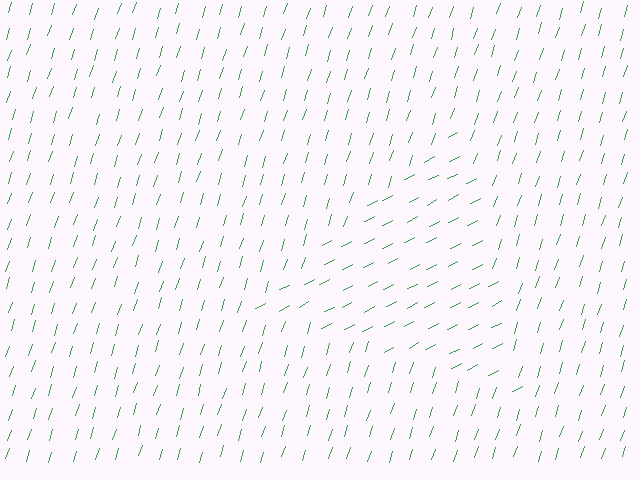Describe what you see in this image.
The image is filled with small green line segments. A triangle region in the image has lines oriented differently from the surrounding lines, creating a visible texture boundary.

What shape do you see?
I see a triangle.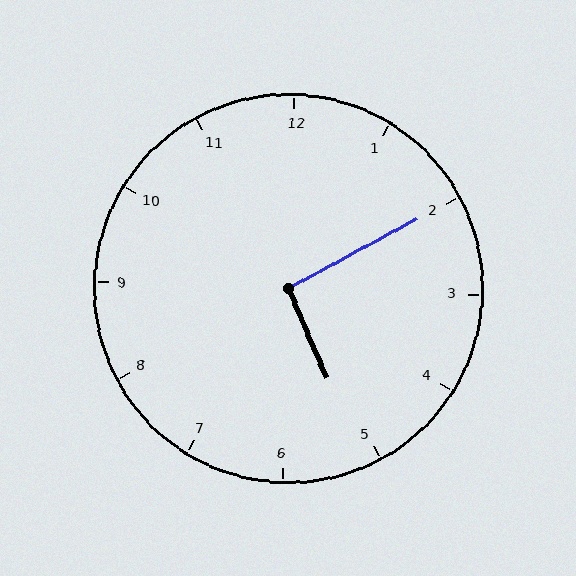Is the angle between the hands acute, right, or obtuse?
It is right.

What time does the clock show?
5:10.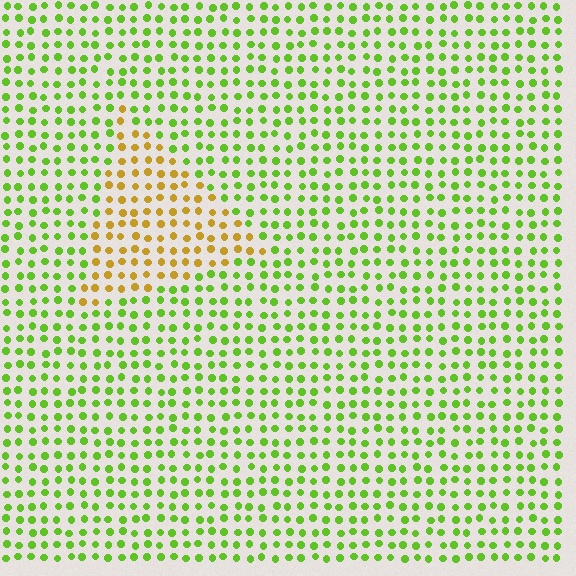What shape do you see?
I see a triangle.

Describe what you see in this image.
The image is filled with small lime elements in a uniform arrangement. A triangle-shaped region is visible where the elements are tinted to a slightly different hue, forming a subtle color boundary.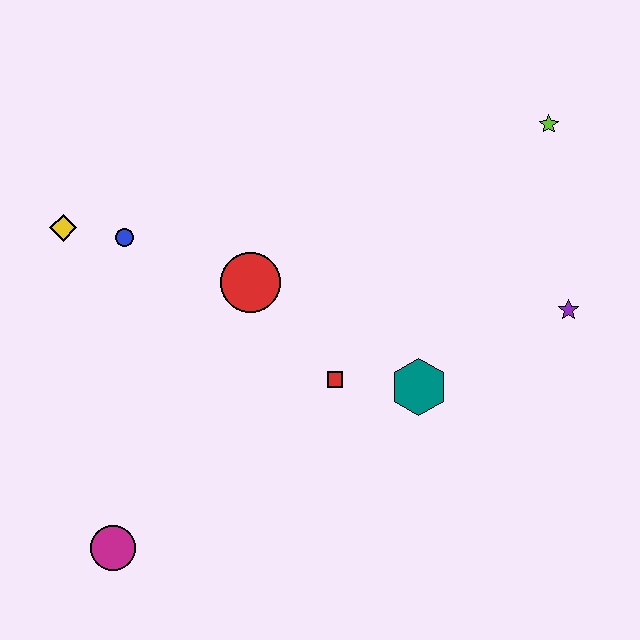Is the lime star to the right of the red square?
Yes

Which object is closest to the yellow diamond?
The blue circle is closest to the yellow diamond.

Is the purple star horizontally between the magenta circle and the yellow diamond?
No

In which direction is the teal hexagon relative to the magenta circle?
The teal hexagon is to the right of the magenta circle.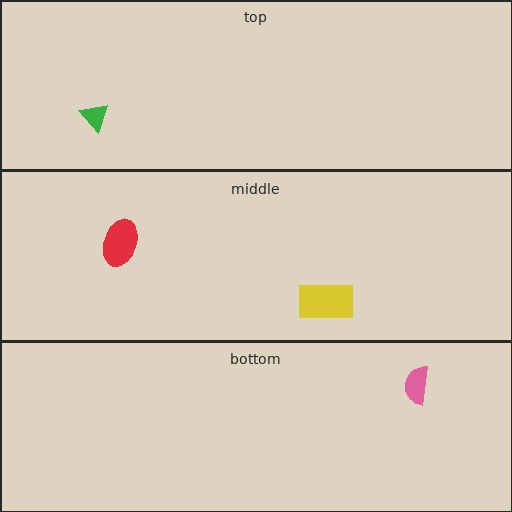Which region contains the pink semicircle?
The bottom region.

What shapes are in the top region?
The green triangle.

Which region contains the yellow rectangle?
The middle region.